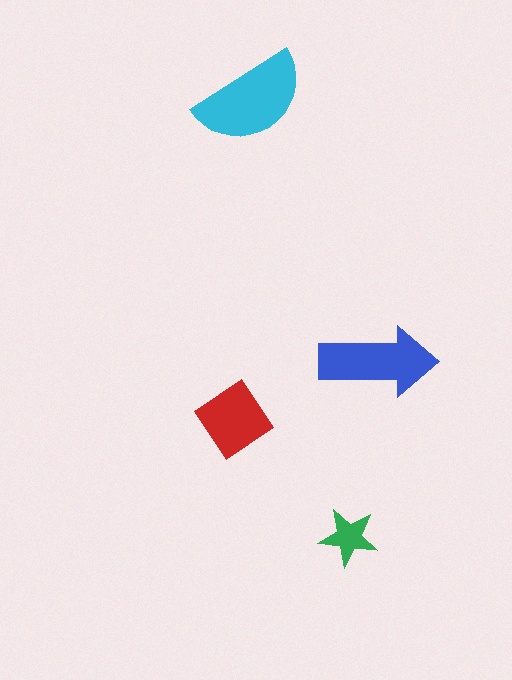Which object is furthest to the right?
The blue arrow is rightmost.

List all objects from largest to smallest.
The cyan semicircle, the blue arrow, the red diamond, the green star.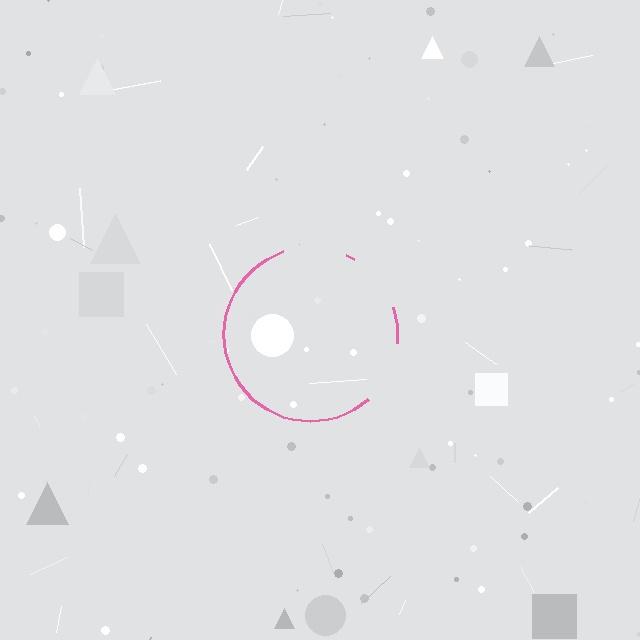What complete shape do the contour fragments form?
The contour fragments form a circle.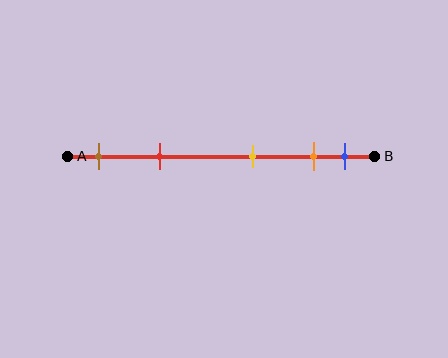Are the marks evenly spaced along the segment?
No, the marks are not evenly spaced.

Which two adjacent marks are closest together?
The orange and blue marks are the closest adjacent pair.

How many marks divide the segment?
There are 5 marks dividing the segment.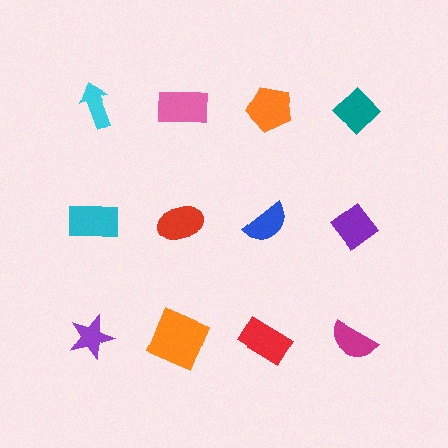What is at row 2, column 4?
A purple diamond.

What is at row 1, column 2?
A pink rectangle.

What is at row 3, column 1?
A purple star.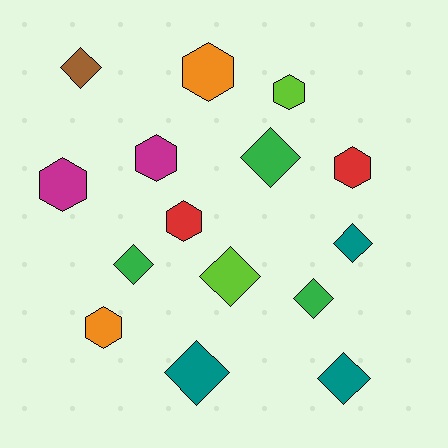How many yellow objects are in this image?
There are no yellow objects.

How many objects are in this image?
There are 15 objects.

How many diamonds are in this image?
There are 8 diamonds.